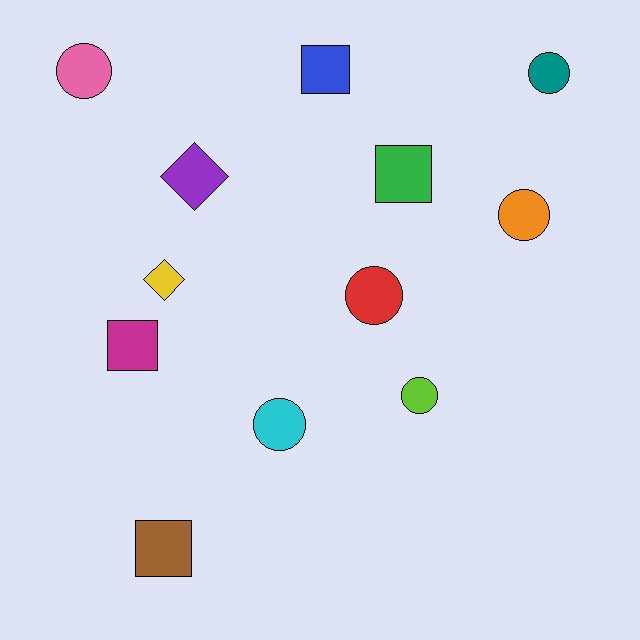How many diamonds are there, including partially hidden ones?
There are 2 diamonds.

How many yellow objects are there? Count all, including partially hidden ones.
There is 1 yellow object.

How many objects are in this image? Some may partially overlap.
There are 12 objects.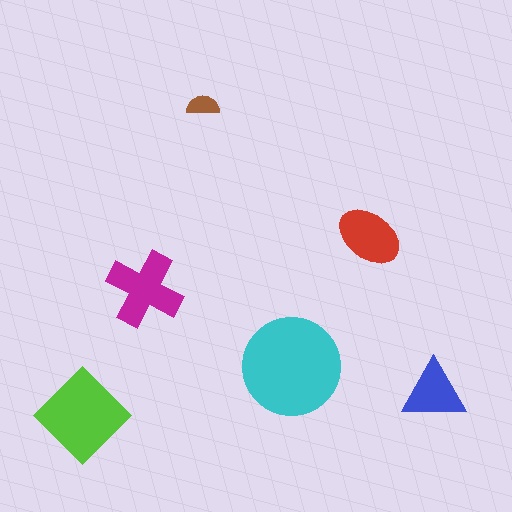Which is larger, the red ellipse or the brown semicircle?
The red ellipse.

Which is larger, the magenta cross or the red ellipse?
The magenta cross.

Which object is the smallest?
The brown semicircle.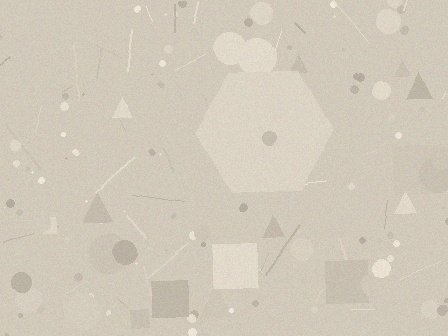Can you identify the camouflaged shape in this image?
The camouflaged shape is a hexagon.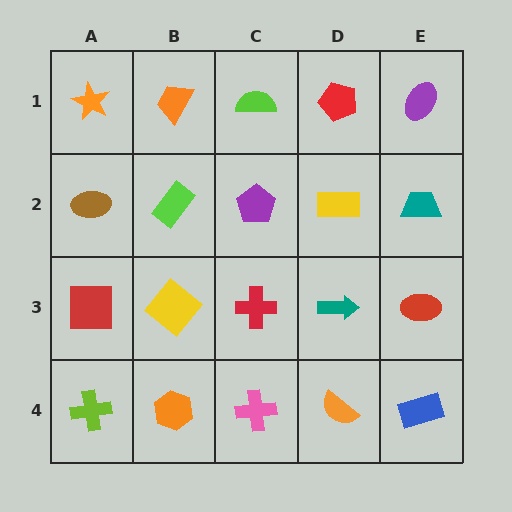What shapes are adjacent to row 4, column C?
A red cross (row 3, column C), an orange hexagon (row 4, column B), an orange semicircle (row 4, column D).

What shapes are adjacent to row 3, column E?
A teal trapezoid (row 2, column E), a blue rectangle (row 4, column E), a teal arrow (row 3, column D).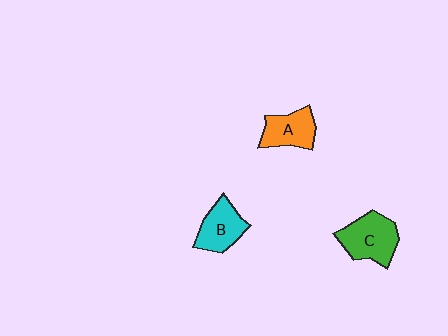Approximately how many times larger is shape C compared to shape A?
Approximately 1.3 times.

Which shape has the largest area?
Shape C (green).